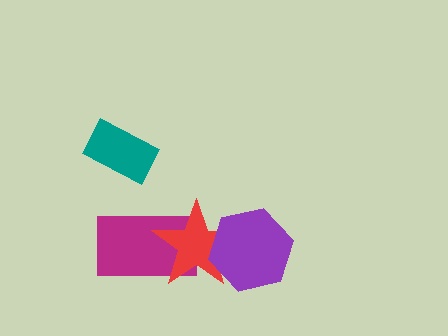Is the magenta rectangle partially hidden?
Yes, it is partially covered by another shape.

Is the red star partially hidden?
Yes, it is partially covered by another shape.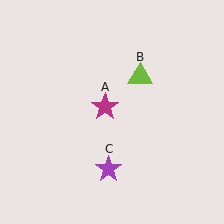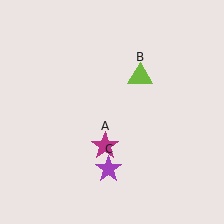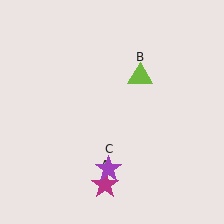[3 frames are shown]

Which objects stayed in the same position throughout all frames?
Lime triangle (object B) and purple star (object C) remained stationary.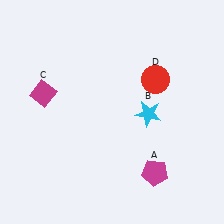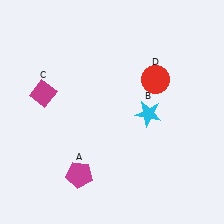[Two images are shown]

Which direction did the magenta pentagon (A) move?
The magenta pentagon (A) moved left.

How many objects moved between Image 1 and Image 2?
1 object moved between the two images.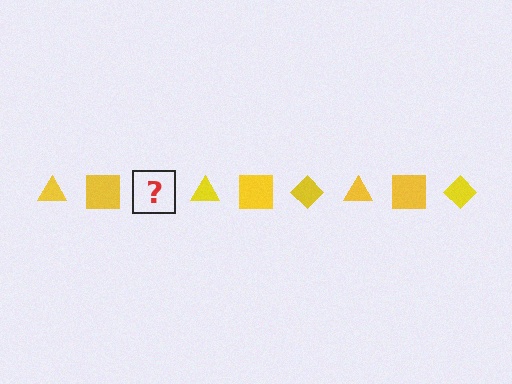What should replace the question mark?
The question mark should be replaced with a yellow diamond.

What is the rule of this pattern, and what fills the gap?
The rule is that the pattern cycles through triangle, square, diamond shapes in yellow. The gap should be filled with a yellow diamond.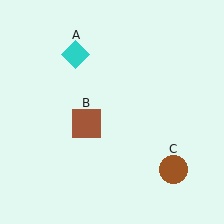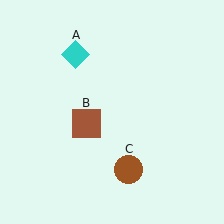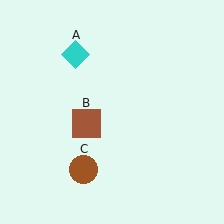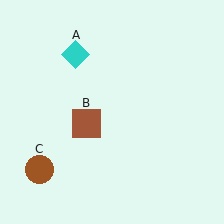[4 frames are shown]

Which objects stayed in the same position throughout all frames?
Cyan diamond (object A) and brown square (object B) remained stationary.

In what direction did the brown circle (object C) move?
The brown circle (object C) moved left.